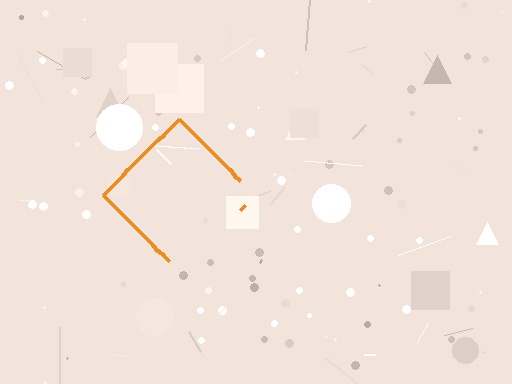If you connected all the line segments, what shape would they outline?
They would outline a diamond.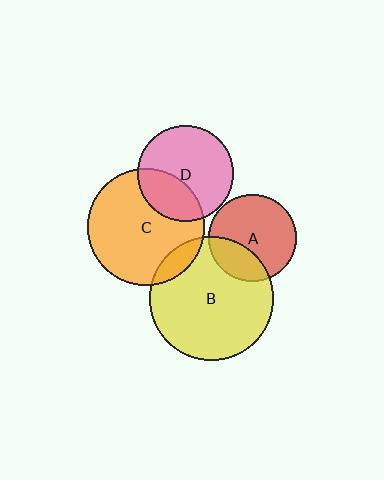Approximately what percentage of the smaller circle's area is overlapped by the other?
Approximately 10%.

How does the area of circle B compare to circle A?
Approximately 2.0 times.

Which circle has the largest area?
Circle B (yellow).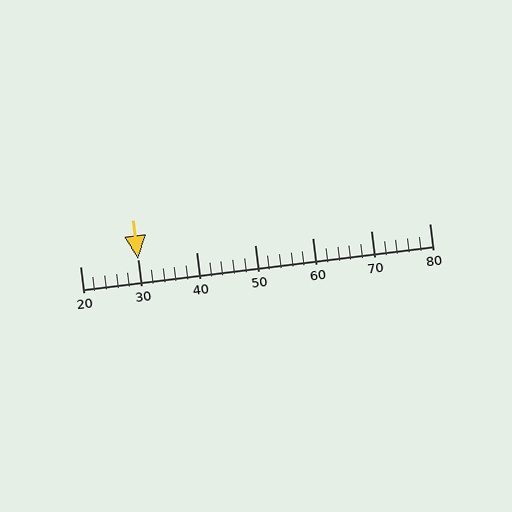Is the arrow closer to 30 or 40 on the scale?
The arrow is closer to 30.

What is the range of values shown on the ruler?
The ruler shows values from 20 to 80.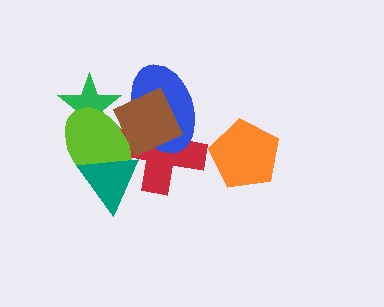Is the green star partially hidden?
Yes, it is partially covered by another shape.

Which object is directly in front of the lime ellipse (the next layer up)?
The blue ellipse is directly in front of the lime ellipse.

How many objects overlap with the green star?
1 object overlaps with the green star.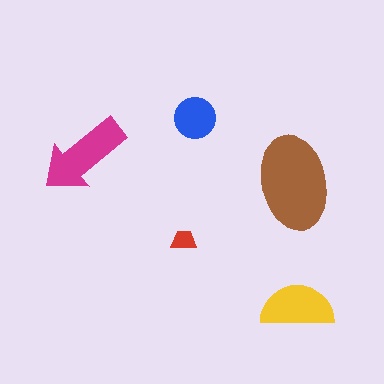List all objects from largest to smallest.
The brown ellipse, the magenta arrow, the yellow semicircle, the blue circle, the red trapezoid.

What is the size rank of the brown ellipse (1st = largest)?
1st.